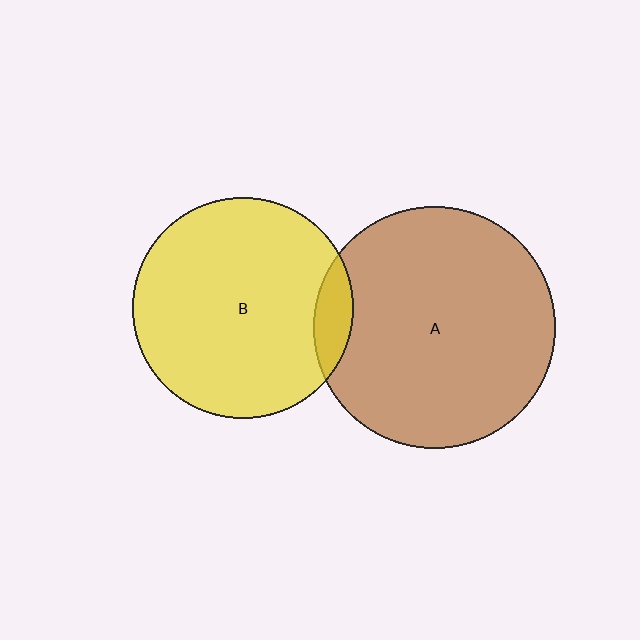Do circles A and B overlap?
Yes.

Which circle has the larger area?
Circle A (brown).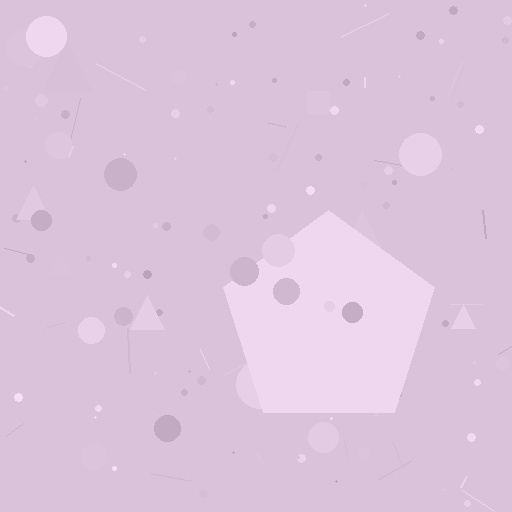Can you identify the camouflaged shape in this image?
The camouflaged shape is a pentagon.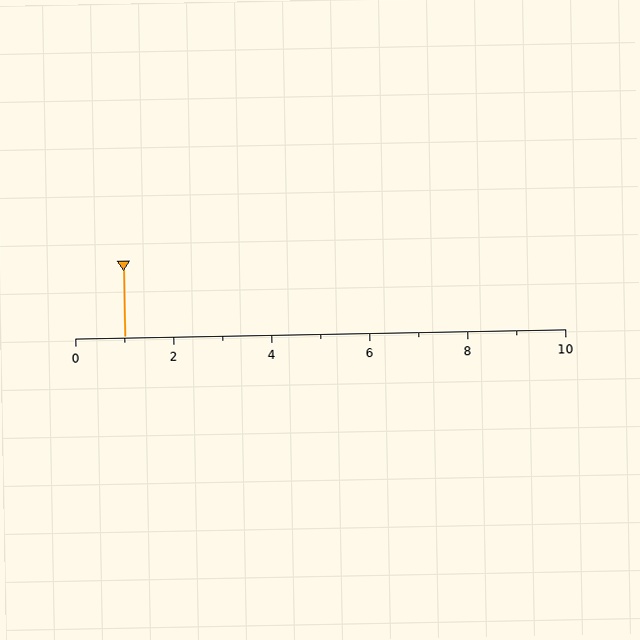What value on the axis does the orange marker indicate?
The marker indicates approximately 1.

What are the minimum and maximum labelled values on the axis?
The axis runs from 0 to 10.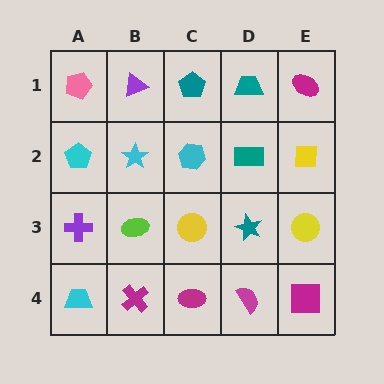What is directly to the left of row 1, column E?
A teal trapezoid.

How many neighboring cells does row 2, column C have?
4.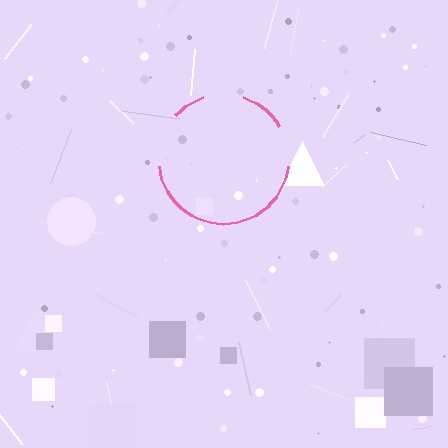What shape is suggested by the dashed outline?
The dashed outline suggests a circle.